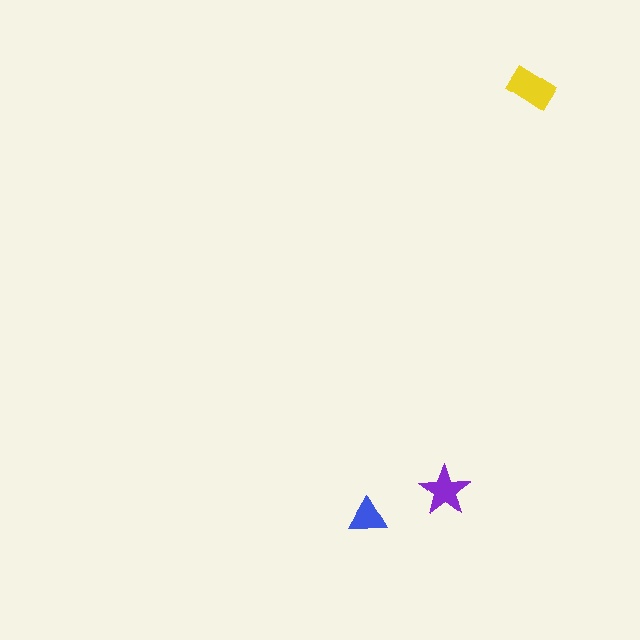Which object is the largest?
The yellow rectangle.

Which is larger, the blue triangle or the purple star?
The purple star.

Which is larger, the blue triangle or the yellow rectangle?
The yellow rectangle.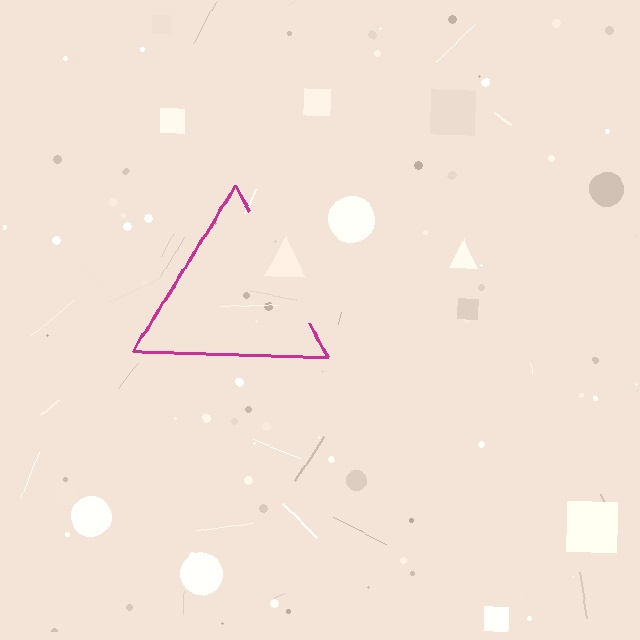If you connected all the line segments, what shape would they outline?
They would outline a triangle.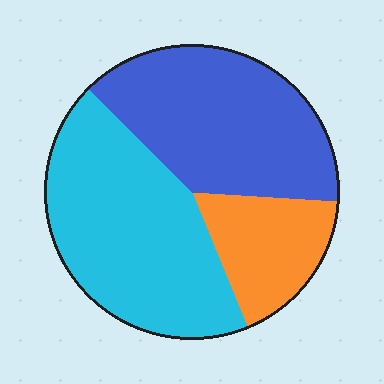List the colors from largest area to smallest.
From largest to smallest: cyan, blue, orange.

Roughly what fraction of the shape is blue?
Blue covers roughly 40% of the shape.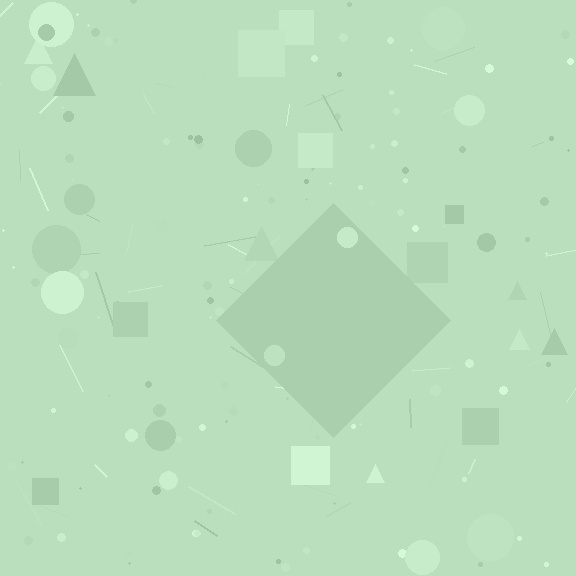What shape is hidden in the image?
A diamond is hidden in the image.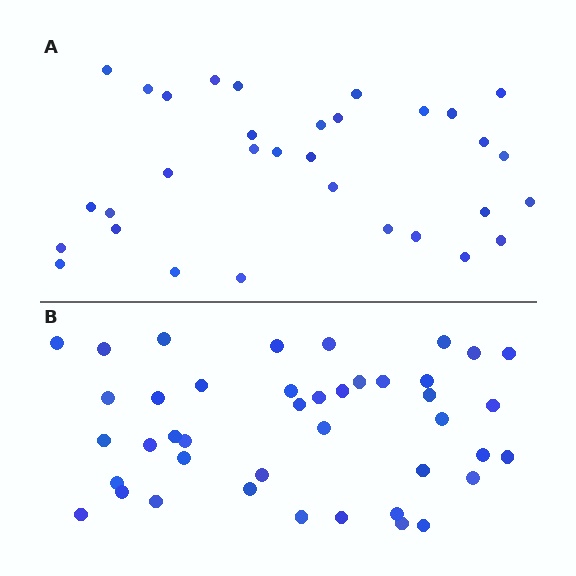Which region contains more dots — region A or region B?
Region B (the bottom region) has more dots.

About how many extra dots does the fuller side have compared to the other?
Region B has roughly 10 or so more dots than region A.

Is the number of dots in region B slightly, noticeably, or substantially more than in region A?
Region B has noticeably more, but not dramatically so. The ratio is roughly 1.3 to 1.